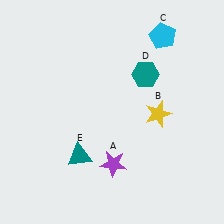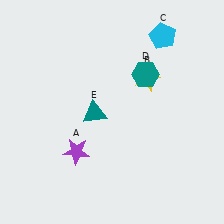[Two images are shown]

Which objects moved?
The objects that moved are: the purple star (A), the yellow star (B), the teal triangle (E).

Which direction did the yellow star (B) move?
The yellow star (B) moved up.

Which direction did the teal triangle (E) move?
The teal triangle (E) moved up.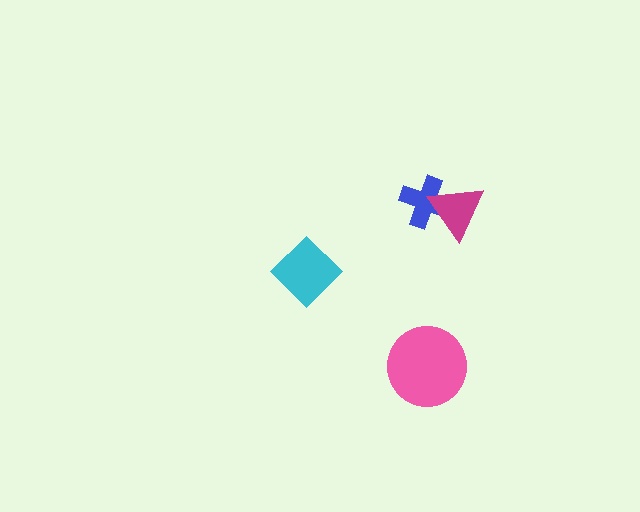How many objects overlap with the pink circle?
0 objects overlap with the pink circle.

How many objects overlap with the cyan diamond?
0 objects overlap with the cyan diamond.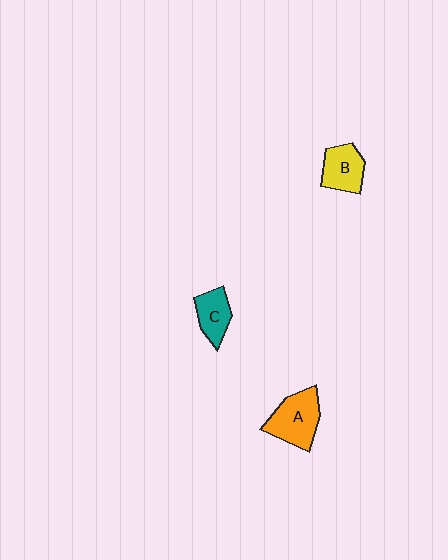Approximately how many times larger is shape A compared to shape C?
Approximately 1.5 times.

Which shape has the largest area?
Shape A (orange).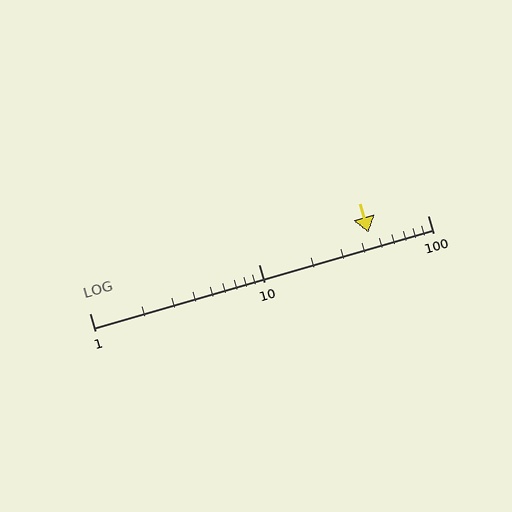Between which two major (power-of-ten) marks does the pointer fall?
The pointer is between 10 and 100.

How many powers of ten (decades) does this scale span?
The scale spans 2 decades, from 1 to 100.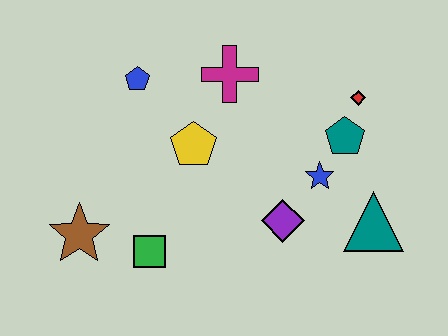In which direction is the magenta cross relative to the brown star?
The magenta cross is above the brown star.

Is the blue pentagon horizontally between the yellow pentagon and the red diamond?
No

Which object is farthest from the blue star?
The brown star is farthest from the blue star.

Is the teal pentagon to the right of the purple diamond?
Yes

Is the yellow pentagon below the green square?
No